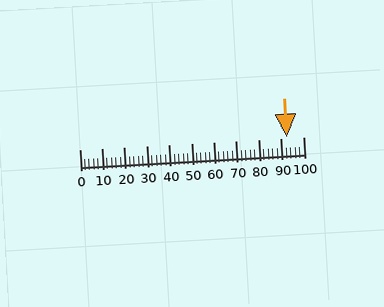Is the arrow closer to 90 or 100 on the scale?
The arrow is closer to 90.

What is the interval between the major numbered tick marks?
The major tick marks are spaced 10 units apart.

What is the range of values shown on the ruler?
The ruler shows values from 0 to 100.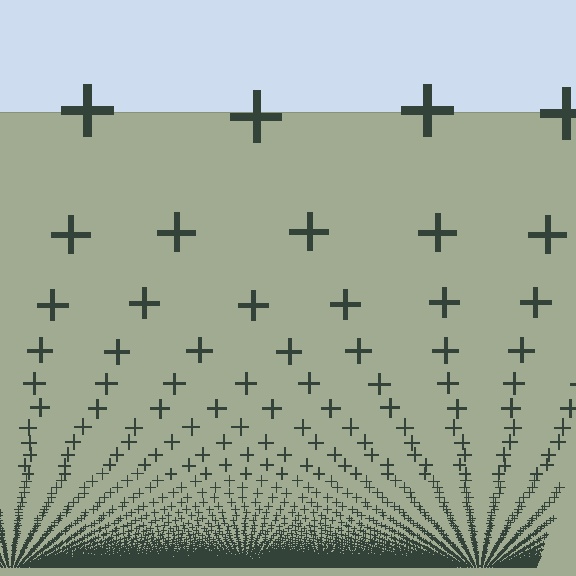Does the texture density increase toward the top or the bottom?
Density increases toward the bottom.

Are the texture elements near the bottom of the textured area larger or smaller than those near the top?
Smaller. The gradient is inverted — elements near the bottom are smaller and denser.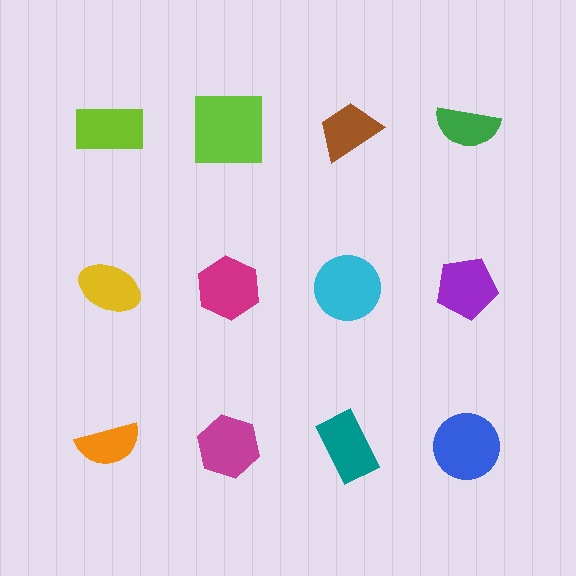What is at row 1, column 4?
A green semicircle.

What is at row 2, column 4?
A purple pentagon.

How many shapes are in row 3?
4 shapes.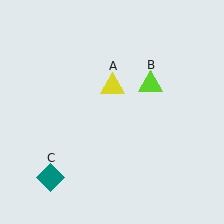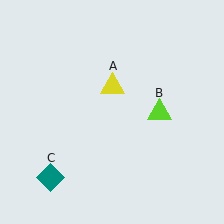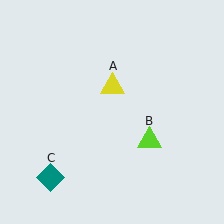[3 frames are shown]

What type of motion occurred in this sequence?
The lime triangle (object B) rotated clockwise around the center of the scene.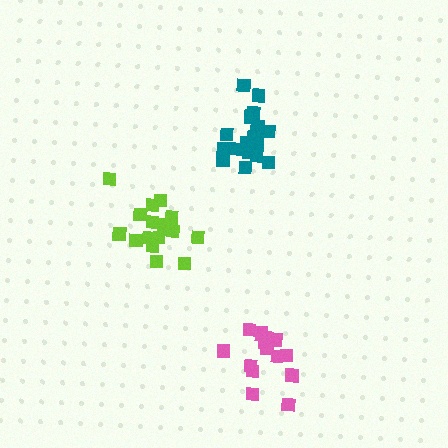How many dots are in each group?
Group 1: 15 dots, Group 2: 17 dots, Group 3: 19 dots (51 total).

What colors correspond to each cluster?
The clusters are colored: pink, lime, teal.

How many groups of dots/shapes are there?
There are 3 groups.